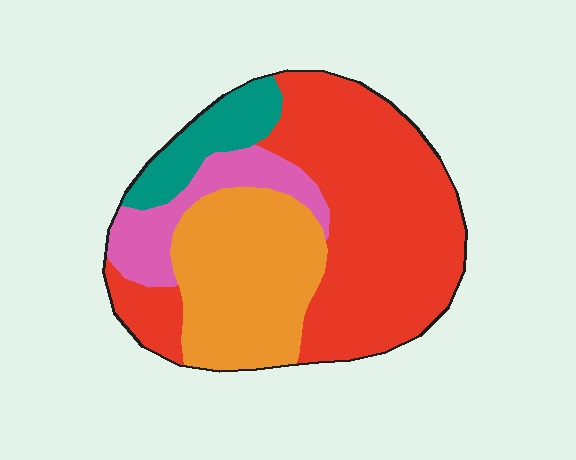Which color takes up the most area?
Red, at roughly 50%.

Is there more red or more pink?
Red.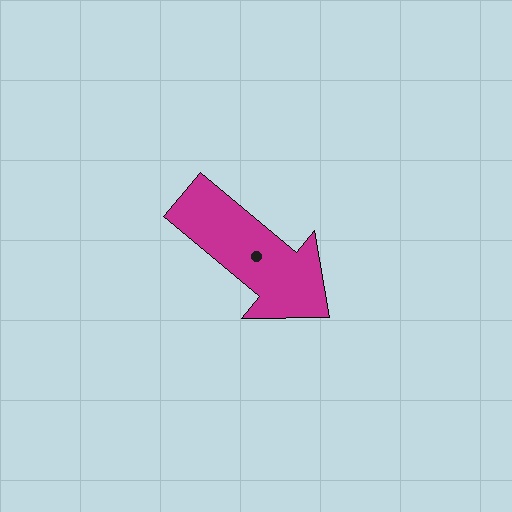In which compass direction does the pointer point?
Southeast.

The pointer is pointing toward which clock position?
Roughly 4 o'clock.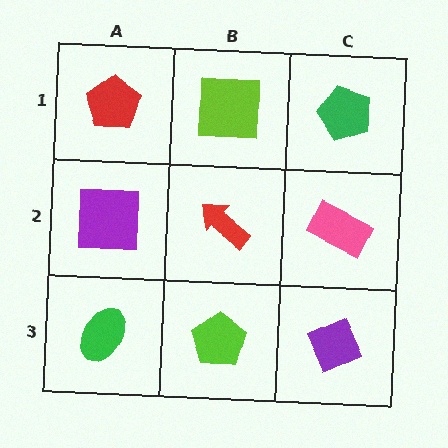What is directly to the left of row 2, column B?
A purple square.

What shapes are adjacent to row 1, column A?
A purple square (row 2, column A), a lime square (row 1, column B).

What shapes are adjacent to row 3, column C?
A pink rectangle (row 2, column C), a lime pentagon (row 3, column B).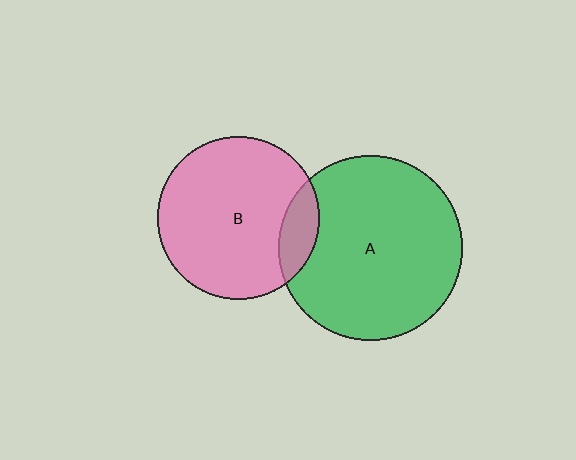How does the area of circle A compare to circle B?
Approximately 1.3 times.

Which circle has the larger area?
Circle A (green).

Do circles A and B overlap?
Yes.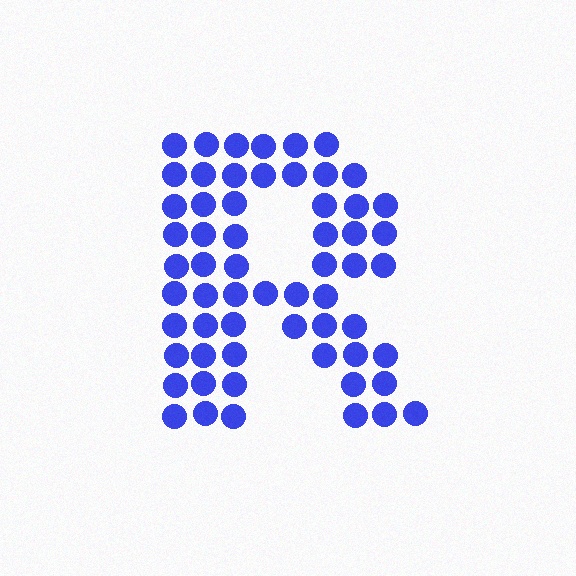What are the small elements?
The small elements are circles.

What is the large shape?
The large shape is the letter R.